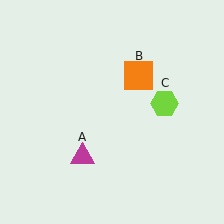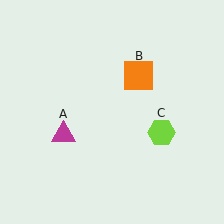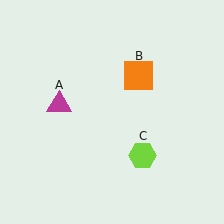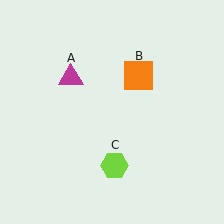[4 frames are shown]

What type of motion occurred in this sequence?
The magenta triangle (object A), lime hexagon (object C) rotated clockwise around the center of the scene.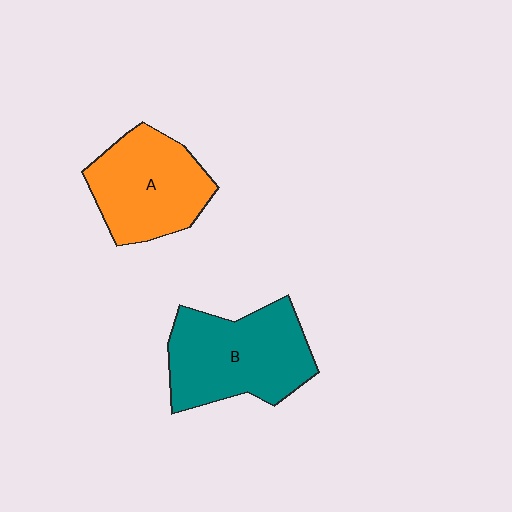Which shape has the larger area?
Shape B (teal).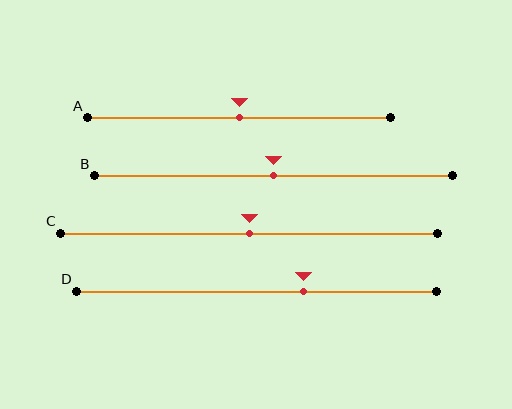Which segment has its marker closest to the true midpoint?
Segment A has its marker closest to the true midpoint.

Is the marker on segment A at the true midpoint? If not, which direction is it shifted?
Yes, the marker on segment A is at the true midpoint.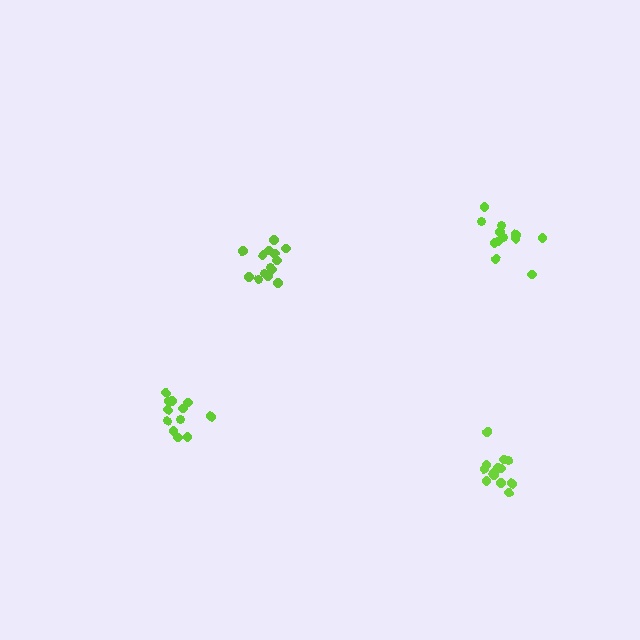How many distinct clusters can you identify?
There are 4 distinct clusters.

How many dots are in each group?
Group 1: 12 dots, Group 2: 12 dots, Group 3: 14 dots, Group 4: 13 dots (51 total).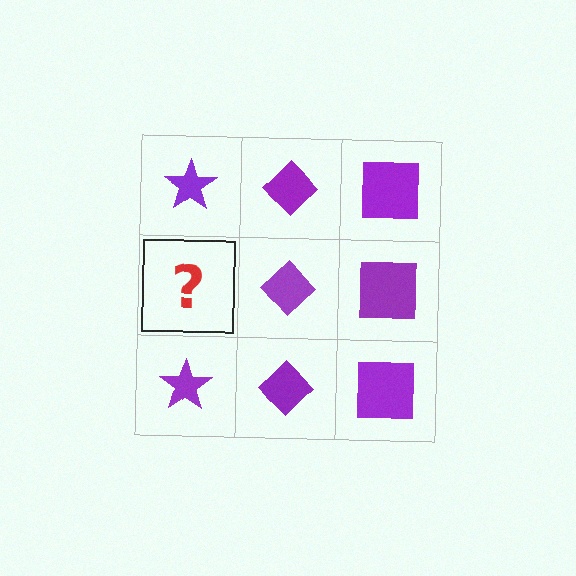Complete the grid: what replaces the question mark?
The question mark should be replaced with a purple star.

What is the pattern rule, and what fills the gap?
The rule is that each column has a consistent shape. The gap should be filled with a purple star.